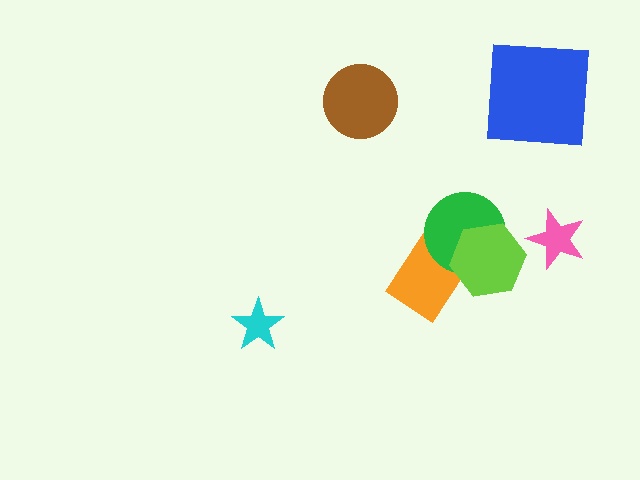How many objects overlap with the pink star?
0 objects overlap with the pink star.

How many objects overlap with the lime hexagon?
2 objects overlap with the lime hexagon.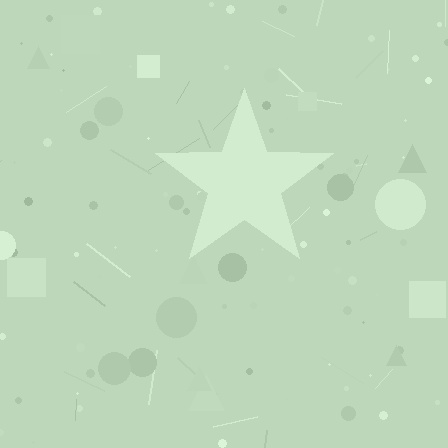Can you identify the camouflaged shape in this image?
The camouflaged shape is a star.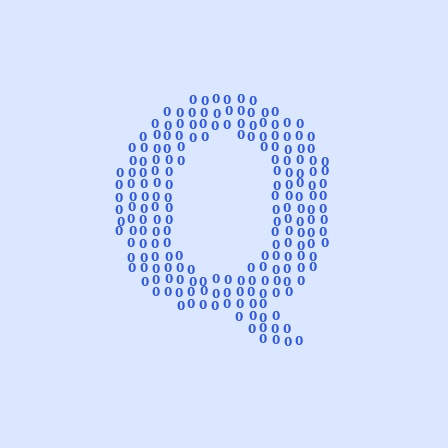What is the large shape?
The large shape is the letter Q.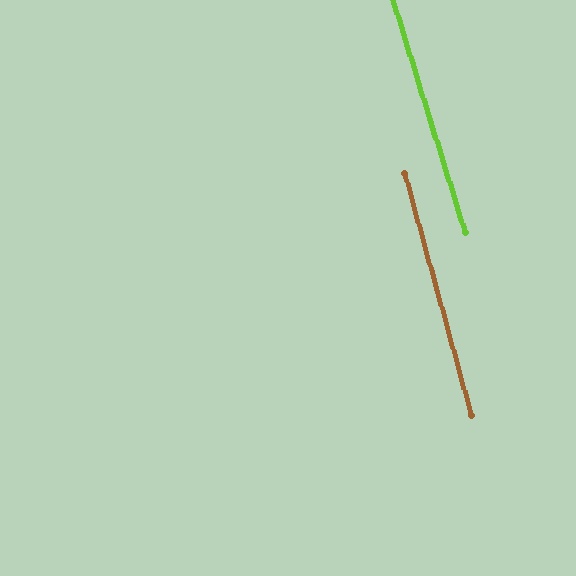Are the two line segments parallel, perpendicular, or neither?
Parallel — their directions differ by only 1.9°.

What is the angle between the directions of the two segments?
Approximately 2 degrees.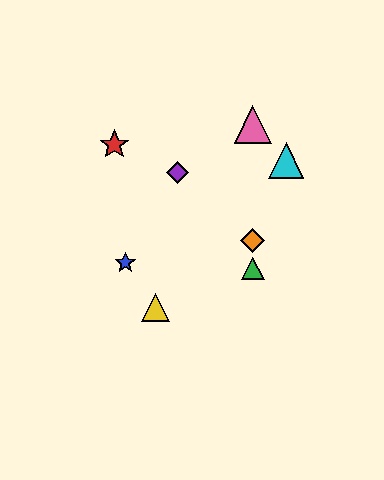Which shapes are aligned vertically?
The green triangle, the orange diamond, the pink triangle are aligned vertically.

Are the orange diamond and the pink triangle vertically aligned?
Yes, both are at x≈253.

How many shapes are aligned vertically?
3 shapes (the green triangle, the orange diamond, the pink triangle) are aligned vertically.